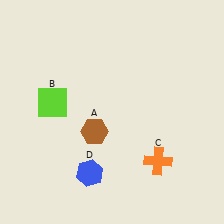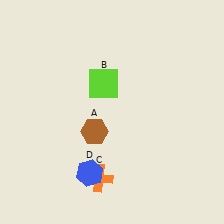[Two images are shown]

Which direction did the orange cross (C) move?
The orange cross (C) moved left.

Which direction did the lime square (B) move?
The lime square (B) moved right.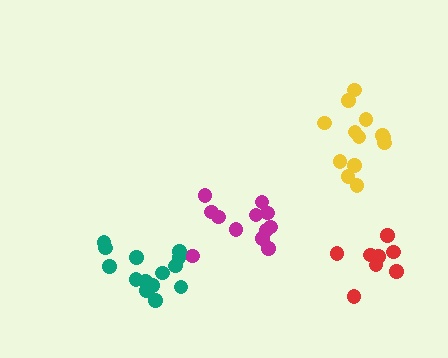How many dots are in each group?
Group 1: 12 dots, Group 2: 13 dots, Group 3: 14 dots, Group 4: 8 dots (47 total).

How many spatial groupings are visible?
There are 4 spatial groupings.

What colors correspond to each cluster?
The clusters are colored: magenta, yellow, teal, red.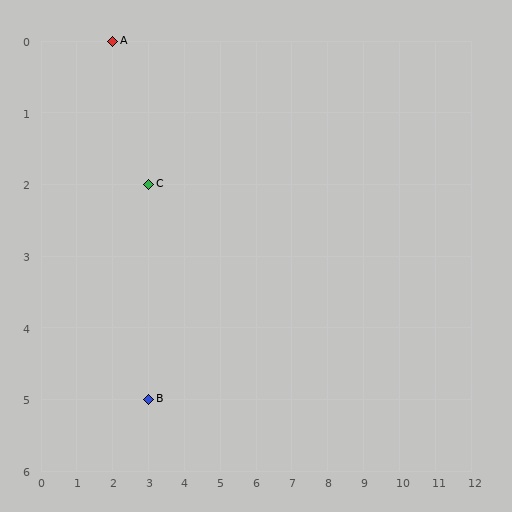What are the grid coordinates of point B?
Point B is at grid coordinates (3, 5).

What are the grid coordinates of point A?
Point A is at grid coordinates (2, 0).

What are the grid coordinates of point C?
Point C is at grid coordinates (3, 2).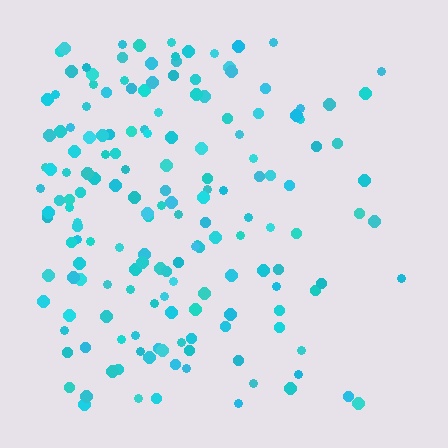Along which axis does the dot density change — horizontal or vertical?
Horizontal.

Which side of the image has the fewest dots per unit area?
The right.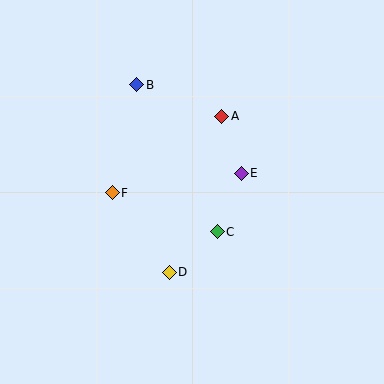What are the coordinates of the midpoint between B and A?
The midpoint between B and A is at (179, 101).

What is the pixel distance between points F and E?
The distance between F and E is 130 pixels.